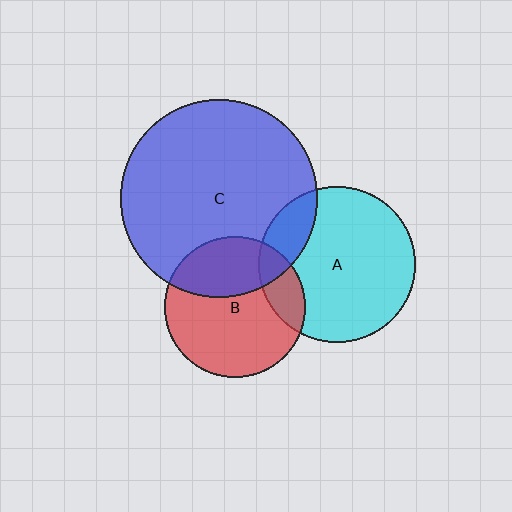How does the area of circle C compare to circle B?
Approximately 2.0 times.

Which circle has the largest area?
Circle C (blue).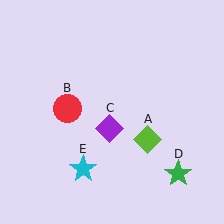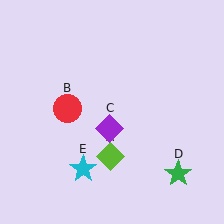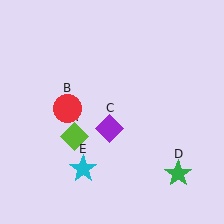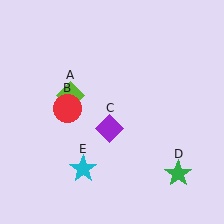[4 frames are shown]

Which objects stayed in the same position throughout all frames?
Red circle (object B) and purple diamond (object C) and green star (object D) and cyan star (object E) remained stationary.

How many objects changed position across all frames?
1 object changed position: lime diamond (object A).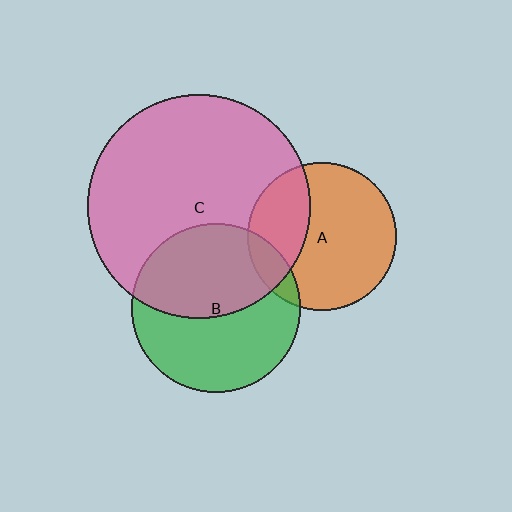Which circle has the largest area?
Circle C (pink).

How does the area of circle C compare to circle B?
Approximately 1.7 times.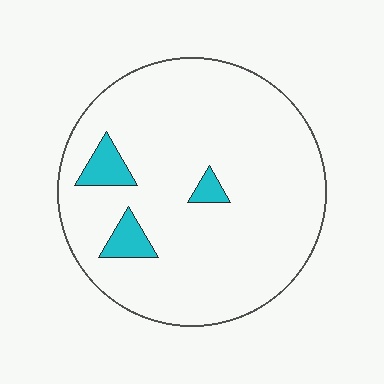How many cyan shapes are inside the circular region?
3.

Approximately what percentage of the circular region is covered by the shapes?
Approximately 5%.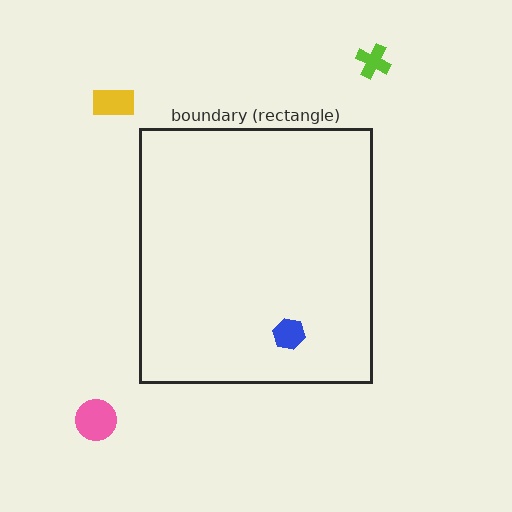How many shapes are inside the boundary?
1 inside, 3 outside.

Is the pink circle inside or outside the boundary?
Outside.